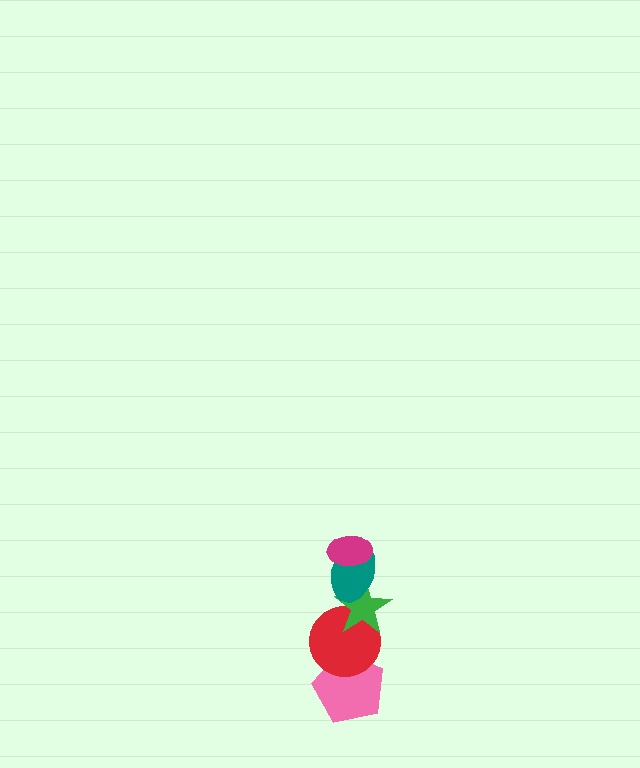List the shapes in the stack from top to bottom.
From top to bottom: the magenta ellipse, the teal ellipse, the green star, the red circle, the pink pentagon.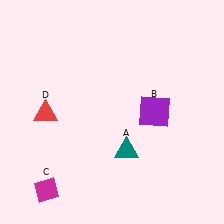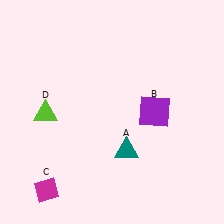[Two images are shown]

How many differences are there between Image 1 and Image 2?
There is 1 difference between the two images.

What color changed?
The triangle (D) changed from red in Image 1 to lime in Image 2.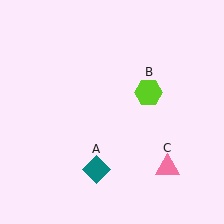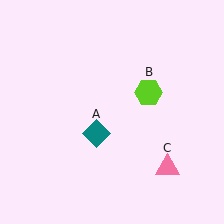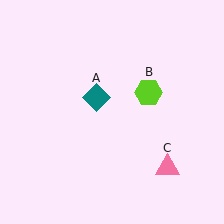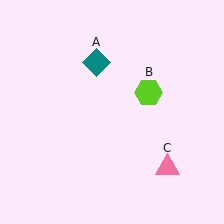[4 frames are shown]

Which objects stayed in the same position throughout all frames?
Lime hexagon (object B) and pink triangle (object C) remained stationary.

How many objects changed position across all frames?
1 object changed position: teal diamond (object A).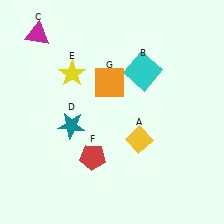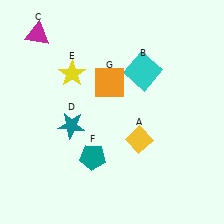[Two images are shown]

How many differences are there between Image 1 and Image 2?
There is 1 difference between the two images.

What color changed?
The pentagon (F) changed from red in Image 1 to teal in Image 2.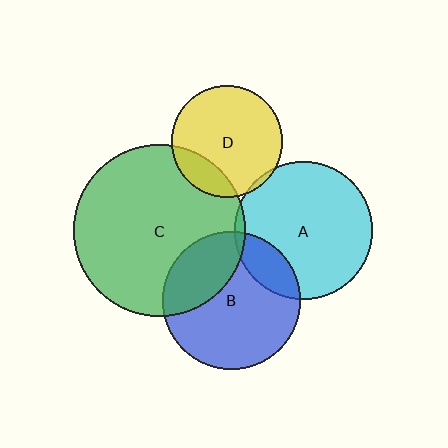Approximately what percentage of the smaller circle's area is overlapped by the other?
Approximately 20%.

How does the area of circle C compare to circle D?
Approximately 2.4 times.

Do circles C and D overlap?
Yes.